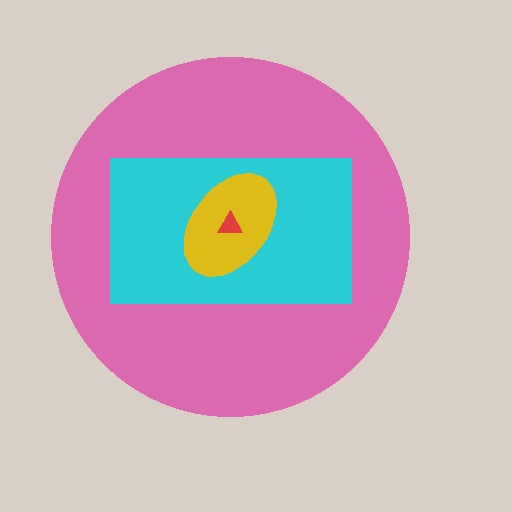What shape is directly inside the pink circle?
The cyan rectangle.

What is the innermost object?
The red triangle.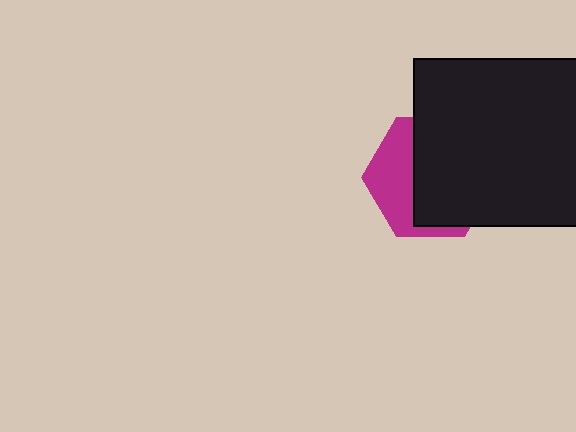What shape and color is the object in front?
The object in front is a black square.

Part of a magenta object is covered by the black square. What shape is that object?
It is a hexagon.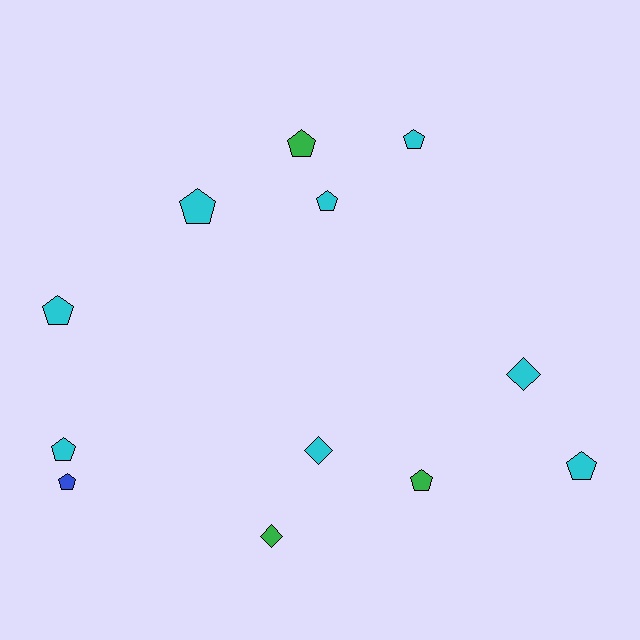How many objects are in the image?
There are 12 objects.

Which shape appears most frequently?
Pentagon, with 9 objects.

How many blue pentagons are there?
There is 1 blue pentagon.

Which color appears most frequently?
Cyan, with 8 objects.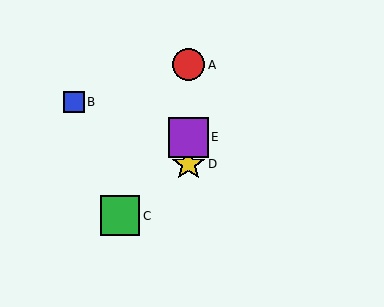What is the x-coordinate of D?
Object D is at x≈188.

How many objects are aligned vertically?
3 objects (A, D, E) are aligned vertically.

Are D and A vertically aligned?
Yes, both are at x≈188.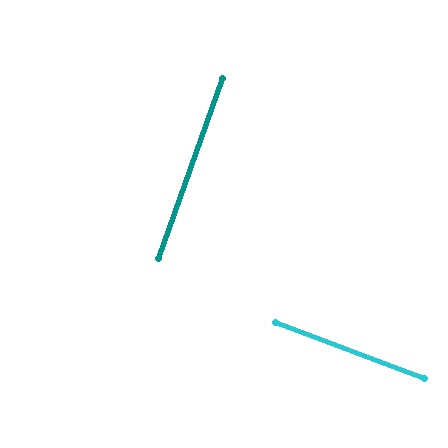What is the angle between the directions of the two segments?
Approximately 89 degrees.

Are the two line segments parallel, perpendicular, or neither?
Perpendicular — they meet at approximately 89°.